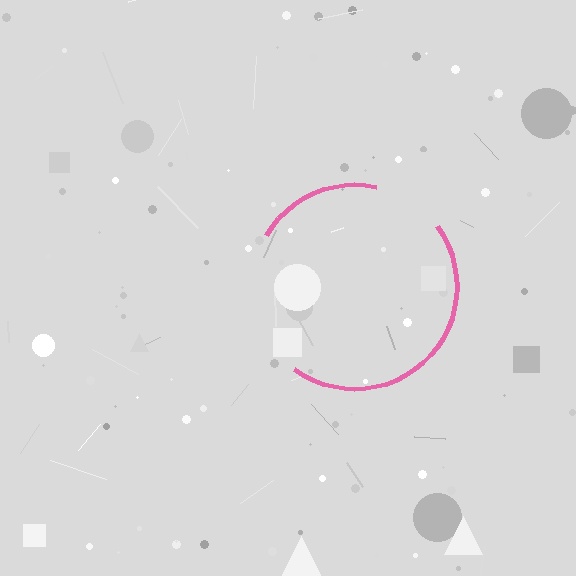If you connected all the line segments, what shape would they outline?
They would outline a circle.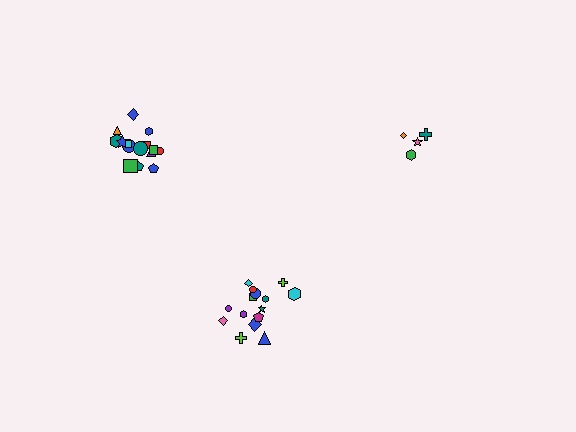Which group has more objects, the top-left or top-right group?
The top-left group.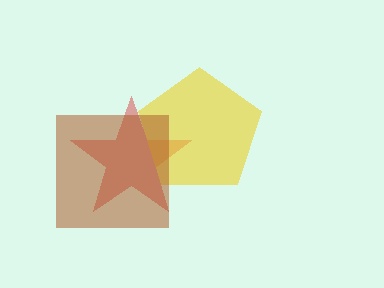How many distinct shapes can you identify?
There are 3 distinct shapes: a red star, a yellow pentagon, a brown square.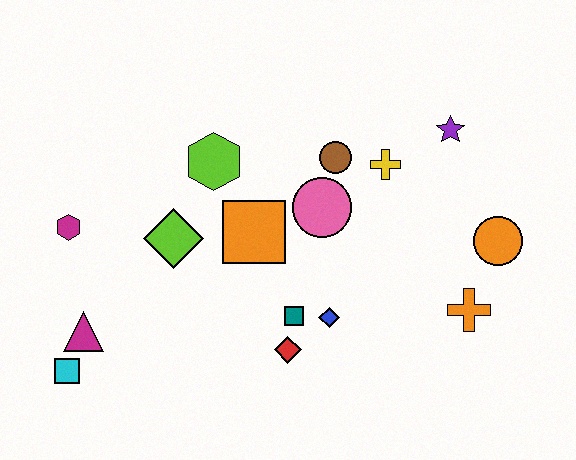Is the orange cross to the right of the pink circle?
Yes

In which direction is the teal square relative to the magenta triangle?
The teal square is to the right of the magenta triangle.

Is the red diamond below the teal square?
Yes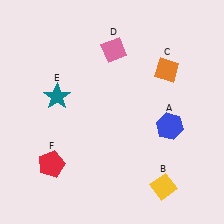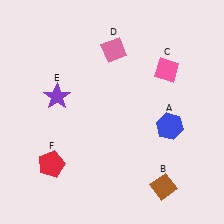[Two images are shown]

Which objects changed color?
B changed from yellow to brown. C changed from orange to pink. E changed from teal to purple.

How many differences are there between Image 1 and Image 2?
There are 3 differences between the two images.